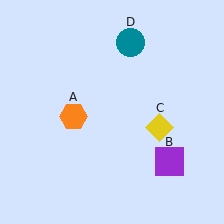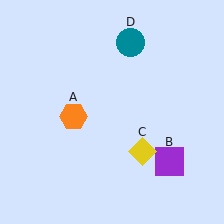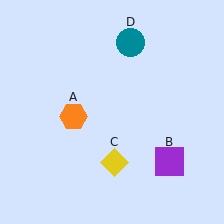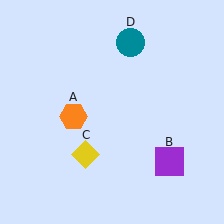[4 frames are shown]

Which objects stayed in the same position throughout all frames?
Orange hexagon (object A) and purple square (object B) and teal circle (object D) remained stationary.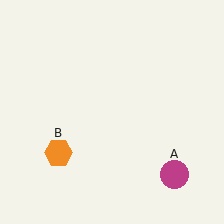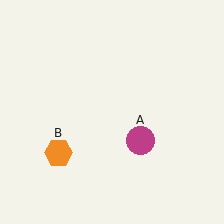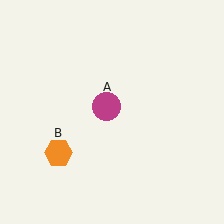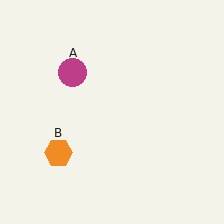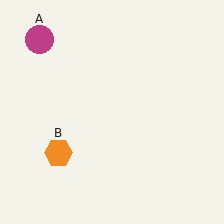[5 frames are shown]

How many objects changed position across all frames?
1 object changed position: magenta circle (object A).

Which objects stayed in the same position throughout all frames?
Orange hexagon (object B) remained stationary.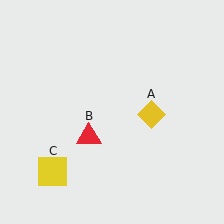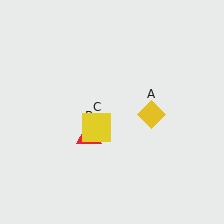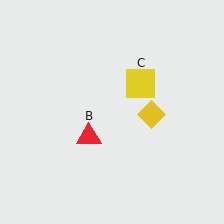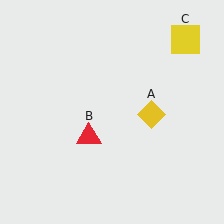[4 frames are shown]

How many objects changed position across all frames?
1 object changed position: yellow square (object C).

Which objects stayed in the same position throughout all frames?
Yellow diamond (object A) and red triangle (object B) remained stationary.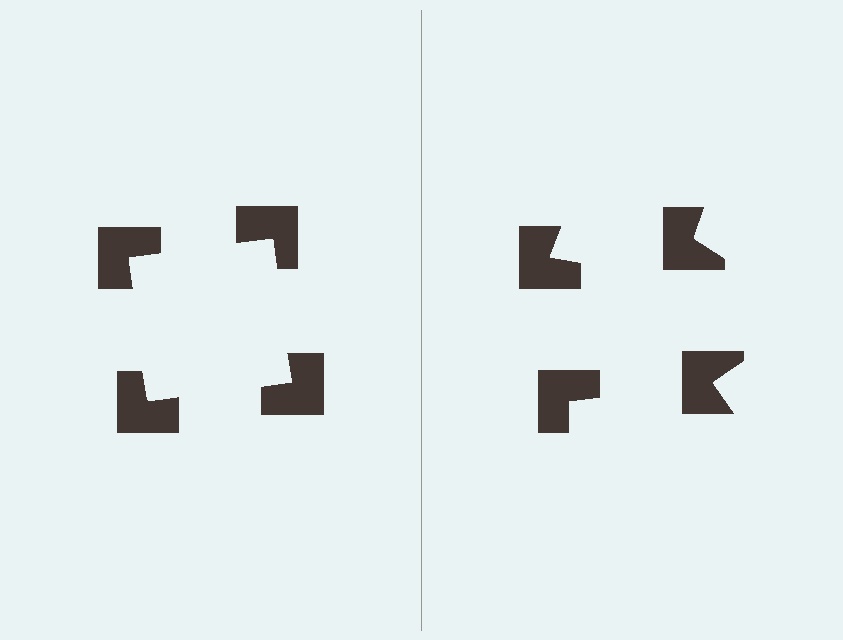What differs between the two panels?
The notched squares are positioned identically on both sides; only the wedge orientations differ. On the left they align to a square; on the right they are misaligned.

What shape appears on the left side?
An illusory square.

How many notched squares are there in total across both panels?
8 — 4 on each side.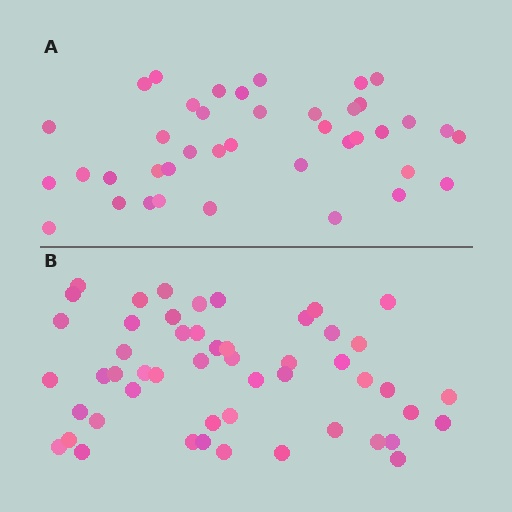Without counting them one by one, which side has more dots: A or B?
Region B (the bottom region) has more dots.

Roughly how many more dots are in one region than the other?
Region B has roughly 12 or so more dots than region A.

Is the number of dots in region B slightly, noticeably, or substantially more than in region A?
Region B has noticeably more, but not dramatically so. The ratio is roughly 1.3 to 1.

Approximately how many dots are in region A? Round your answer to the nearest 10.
About 40 dots.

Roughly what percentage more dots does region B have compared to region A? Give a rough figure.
About 30% more.